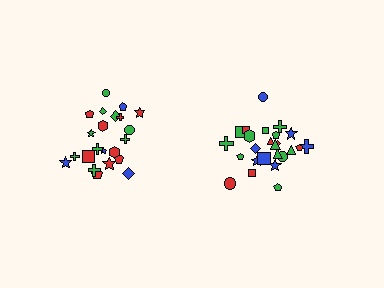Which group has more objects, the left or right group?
The right group.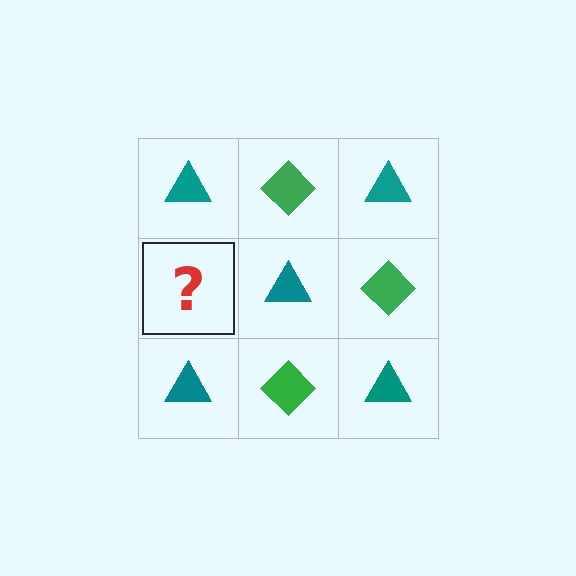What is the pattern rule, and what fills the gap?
The rule is that it alternates teal triangle and green diamond in a checkerboard pattern. The gap should be filled with a green diamond.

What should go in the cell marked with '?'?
The missing cell should contain a green diamond.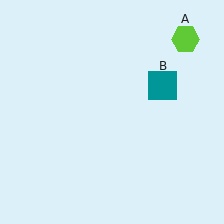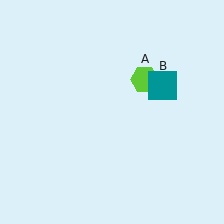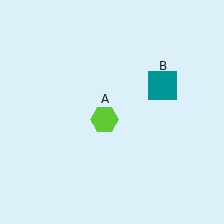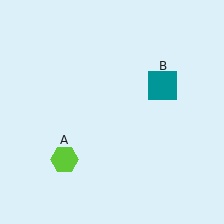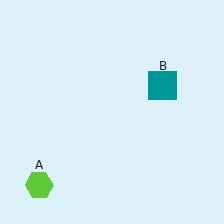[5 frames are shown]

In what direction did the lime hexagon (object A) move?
The lime hexagon (object A) moved down and to the left.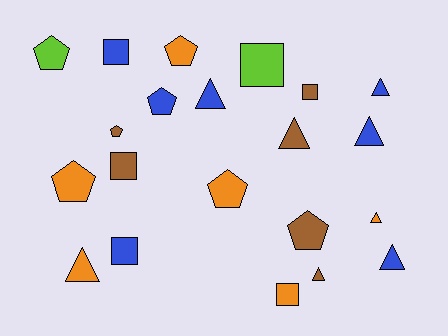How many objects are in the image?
There are 21 objects.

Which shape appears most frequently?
Triangle, with 8 objects.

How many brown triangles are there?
There are 2 brown triangles.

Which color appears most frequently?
Blue, with 7 objects.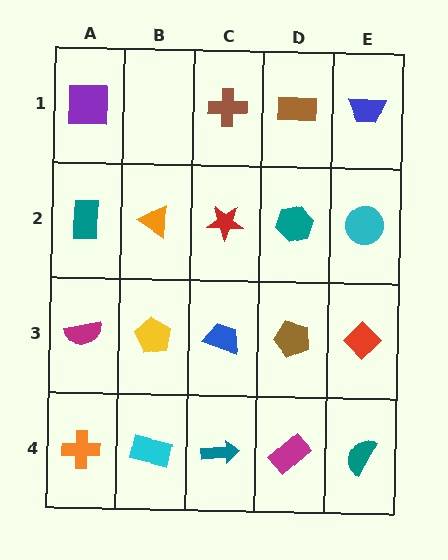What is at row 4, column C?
A teal arrow.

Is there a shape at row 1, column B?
No, that cell is empty.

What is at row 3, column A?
A magenta semicircle.